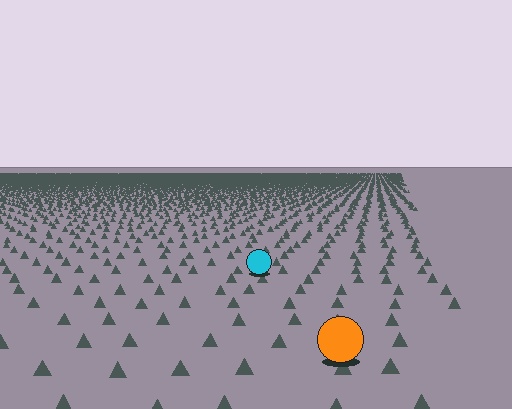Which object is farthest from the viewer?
The cyan circle is farthest from the viewer. It appears smaller and the ground texture around it is denser.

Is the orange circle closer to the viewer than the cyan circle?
Yes. The orange circle is closer — you can tell from the texture gradient: the ground texture is coarser near it.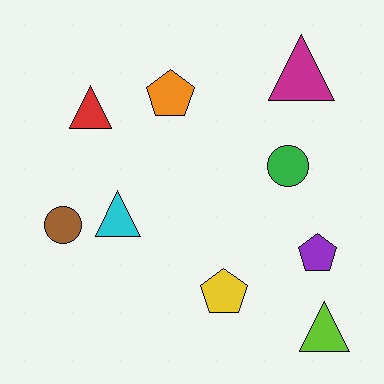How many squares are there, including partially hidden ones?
There are no squares.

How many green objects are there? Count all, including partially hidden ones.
There is 1 green object.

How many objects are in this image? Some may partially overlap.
There are 9 objects.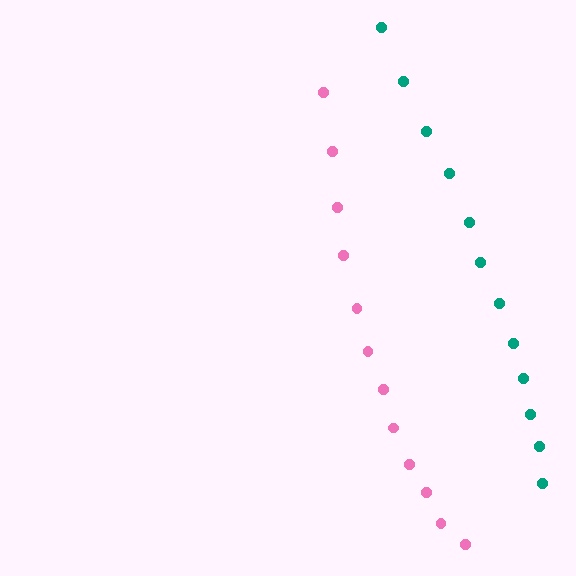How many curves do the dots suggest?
There are 2 distinct paths.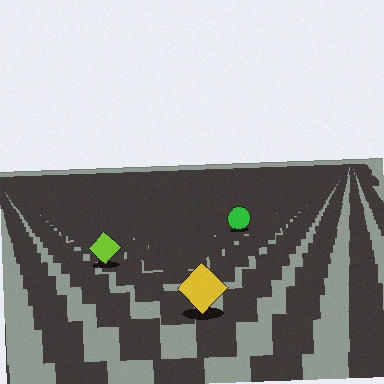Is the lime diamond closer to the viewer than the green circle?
Yes. The lime diamond is closer — you can tell from the texture gradient: the ground texture is coarser near it.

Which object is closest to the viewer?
The yellow diamond is closest. The texture marks near it are larger and more spread out.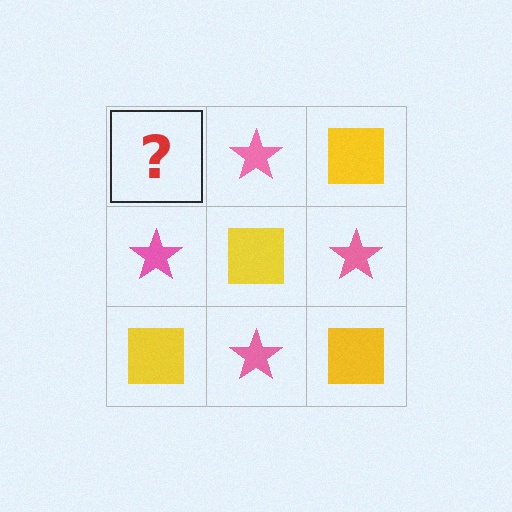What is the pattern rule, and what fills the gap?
The rule is that it alternates yellow square and pink star in a checkerboard pattern. The gap should be filled with a yellow square.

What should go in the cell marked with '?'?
The missing cell should contain a yellow square.